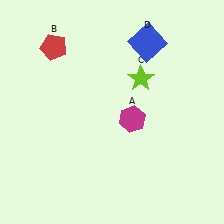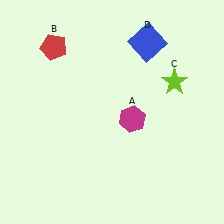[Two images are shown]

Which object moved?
The lime star (C) moved right.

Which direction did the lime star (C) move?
The lime star (C) moved right.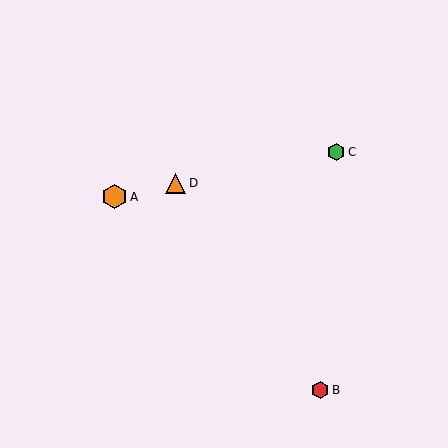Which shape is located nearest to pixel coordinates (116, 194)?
The orange hexagon (labeled A) at (115, 197) is nearest to that location.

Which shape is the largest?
The orange hexagon (labeled A) is the largest.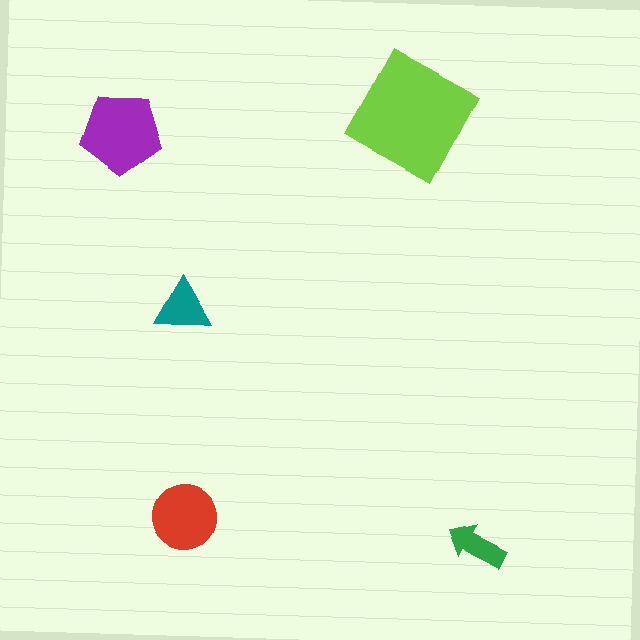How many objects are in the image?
There are 5 objects in the image.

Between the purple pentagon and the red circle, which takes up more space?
The purple pentagon.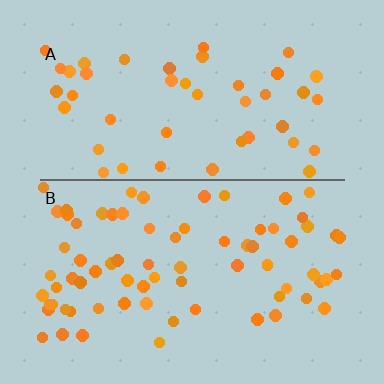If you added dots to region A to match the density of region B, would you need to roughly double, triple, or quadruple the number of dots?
Approximately double.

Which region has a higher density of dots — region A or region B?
B (the bottom).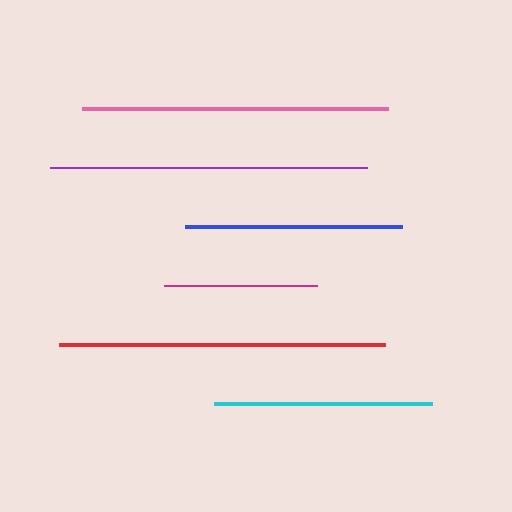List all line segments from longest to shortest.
From longest to shortest: red, purple, pink, cyan, blue, magenta.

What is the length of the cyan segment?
The cyan segment is approximately 218 pixels long.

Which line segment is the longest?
The red line is the longest at approximately 327 pixels.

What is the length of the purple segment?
The purple segment is approximately 316 pixels long.